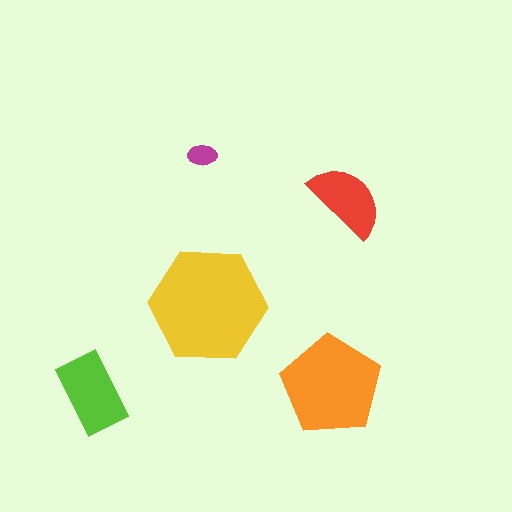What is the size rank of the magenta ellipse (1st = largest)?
5th.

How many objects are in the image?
There are 5 objects in the image.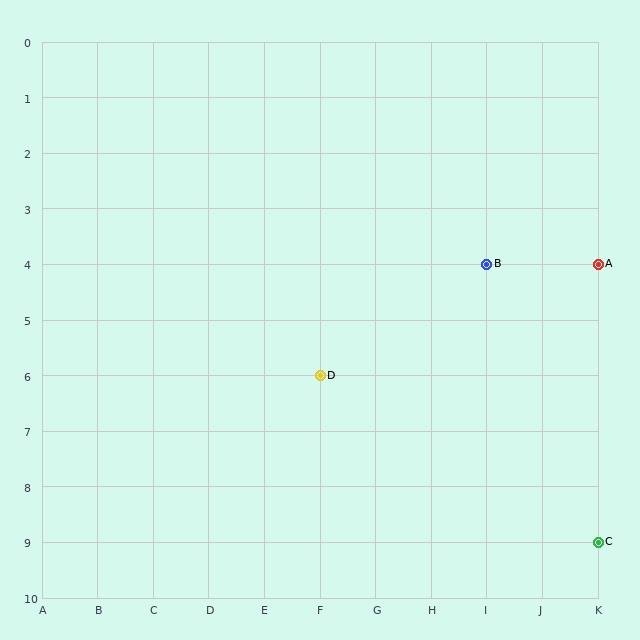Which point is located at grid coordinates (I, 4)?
Point B is at (I, 4).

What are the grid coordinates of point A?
Point A is at grid coordinates (K, 4).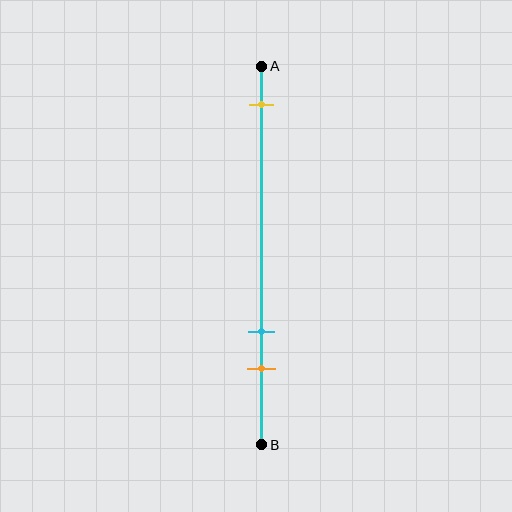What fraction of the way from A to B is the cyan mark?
The cyan mark is approximately 70% (0.7) of the way from A to B.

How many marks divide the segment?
There are 3 marks dividing the segment.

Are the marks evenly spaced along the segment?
No, the marks are not evenly spaced.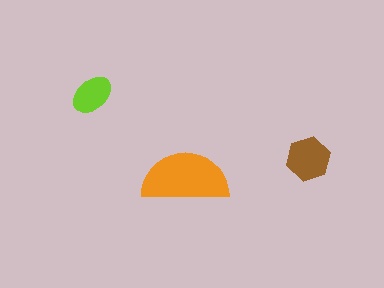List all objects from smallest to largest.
The lime ellipse, the brown hexagon, the orange semicircle.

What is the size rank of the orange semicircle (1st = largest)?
1st.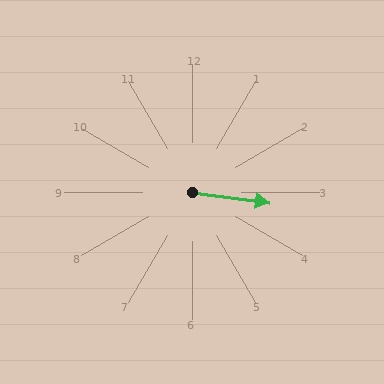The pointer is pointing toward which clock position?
Roughly 3 o'clock.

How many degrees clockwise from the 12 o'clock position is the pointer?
Approximately 98 degrees.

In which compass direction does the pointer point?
East.